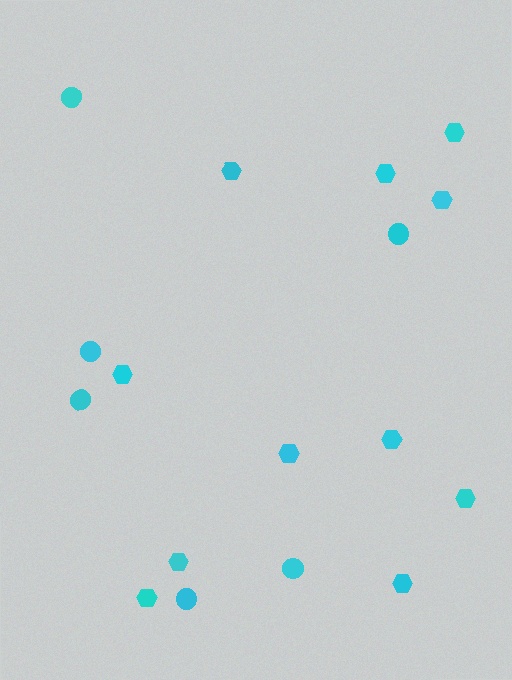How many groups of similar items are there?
There are 2 groups: one group of hexagons (11) and one group of circles (6).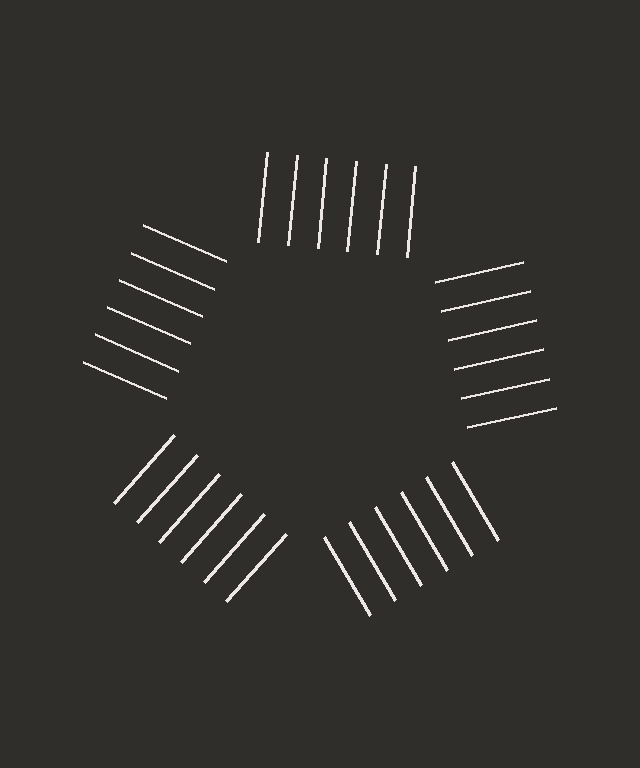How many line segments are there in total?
30 — 6 along each of the 5 edges.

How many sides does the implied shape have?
5 sides — the line-ends trace a pentagon.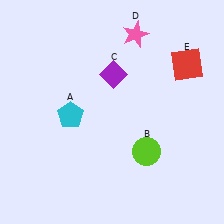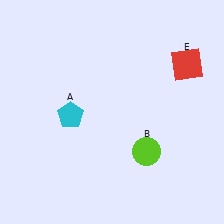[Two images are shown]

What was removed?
The purple diamond (C), the pink star (D) were removed in Image 2.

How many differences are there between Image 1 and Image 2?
There are 2 differences between the two images.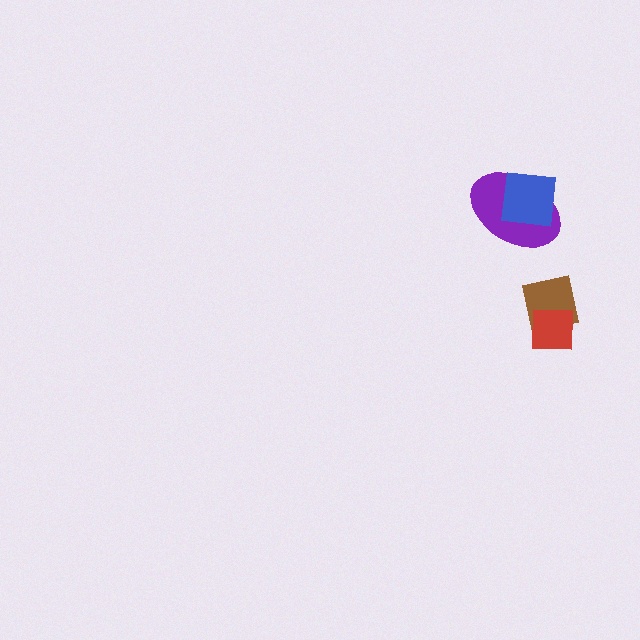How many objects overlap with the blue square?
1 object overlaps with the blue square.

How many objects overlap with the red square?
1 object overlaps with the red square.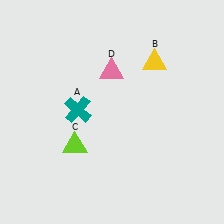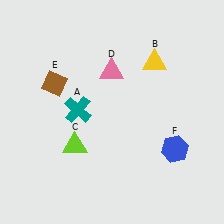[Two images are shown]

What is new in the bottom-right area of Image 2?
A blue hexagon (F) was added in the bottom-right area of Image 2.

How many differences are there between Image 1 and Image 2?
There are 2 differences between the two images.